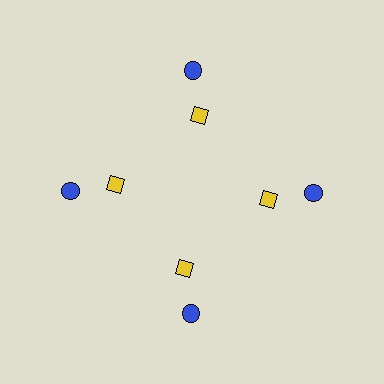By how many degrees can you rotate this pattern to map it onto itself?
The pattern maps onto itself every 90 degrees of rotation.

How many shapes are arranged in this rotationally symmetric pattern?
There are 8 shapes, arranged in 4 groups of 2.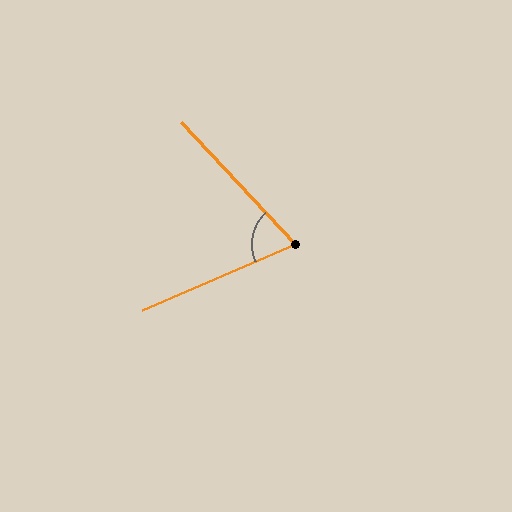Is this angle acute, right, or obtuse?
It is acute.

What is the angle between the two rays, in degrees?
Approximately 70 degrees.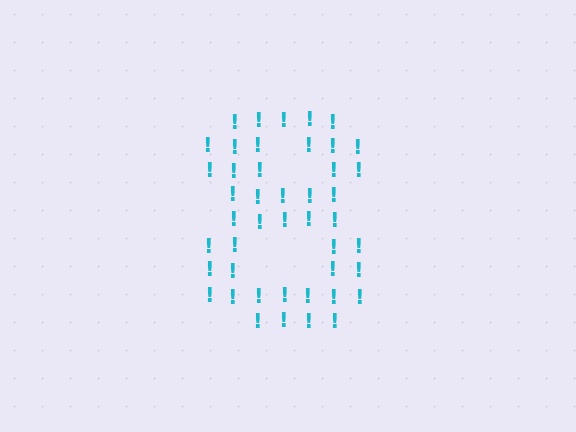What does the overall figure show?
The overall figure shows the digit 8.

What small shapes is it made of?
It is made of small exclamation marks.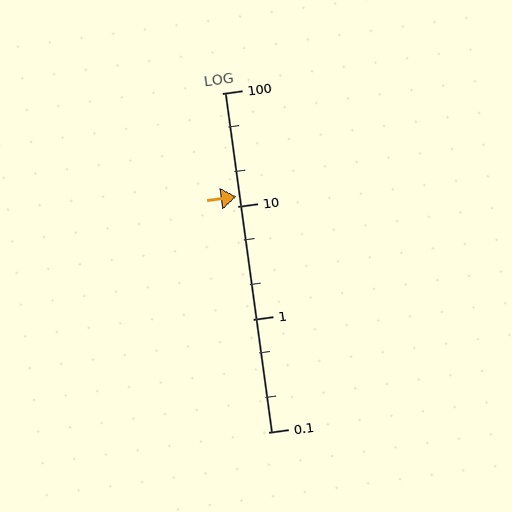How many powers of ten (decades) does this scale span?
The scale spans 3 decades, from 0.1 to 100.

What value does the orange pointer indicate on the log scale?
The pointer indicates approximately 12.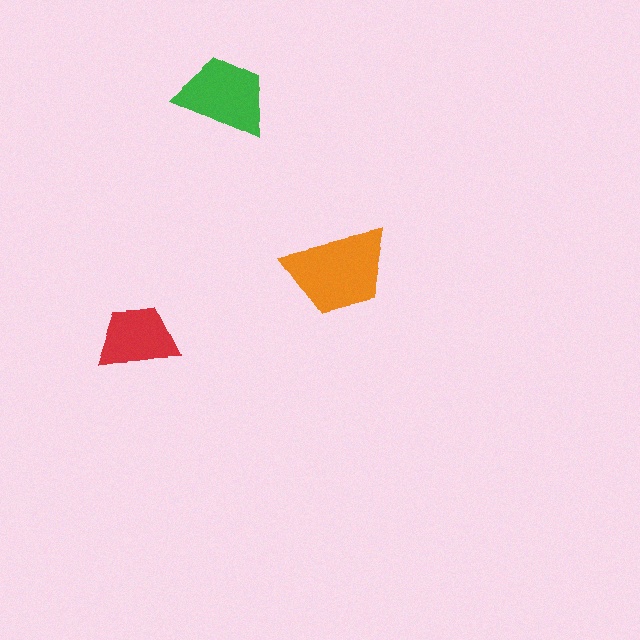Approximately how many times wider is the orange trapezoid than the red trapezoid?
About 1.5 times wider.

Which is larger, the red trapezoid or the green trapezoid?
The green one.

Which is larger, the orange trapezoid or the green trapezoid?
The orange one.